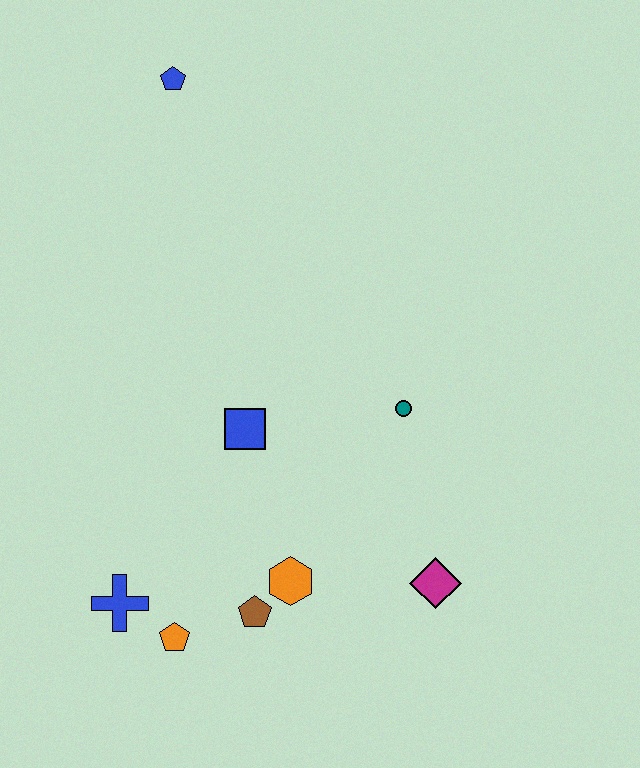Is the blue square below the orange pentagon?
No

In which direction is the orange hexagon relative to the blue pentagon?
The orange hexagon is below the blue pentagon.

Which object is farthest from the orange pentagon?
The blue pentagon is farthest from the orange pentagon.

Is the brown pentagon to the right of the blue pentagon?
Yes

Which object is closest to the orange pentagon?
The blue cross is closest to the orange pentagon.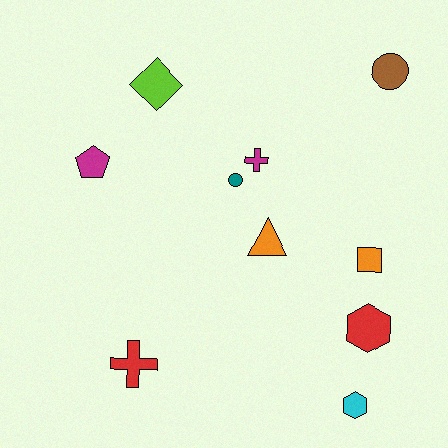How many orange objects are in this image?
There are 2 orange objects.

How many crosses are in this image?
There are 2 crosses.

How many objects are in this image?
There are 10 objects.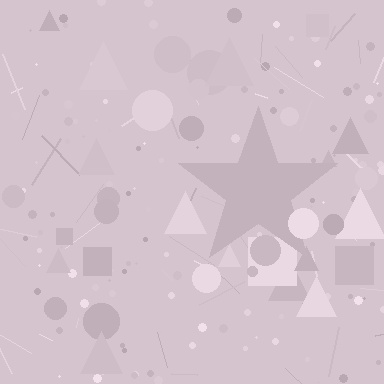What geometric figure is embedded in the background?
A star is embedded in the background.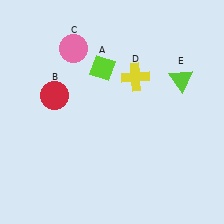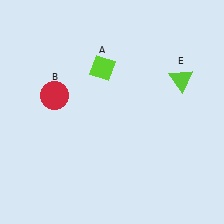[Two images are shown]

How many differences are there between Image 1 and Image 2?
There are 2 differences between the two images.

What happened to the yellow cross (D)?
The yellow cross (D) was removed in Image 2. It was in the top-right area of Image 1.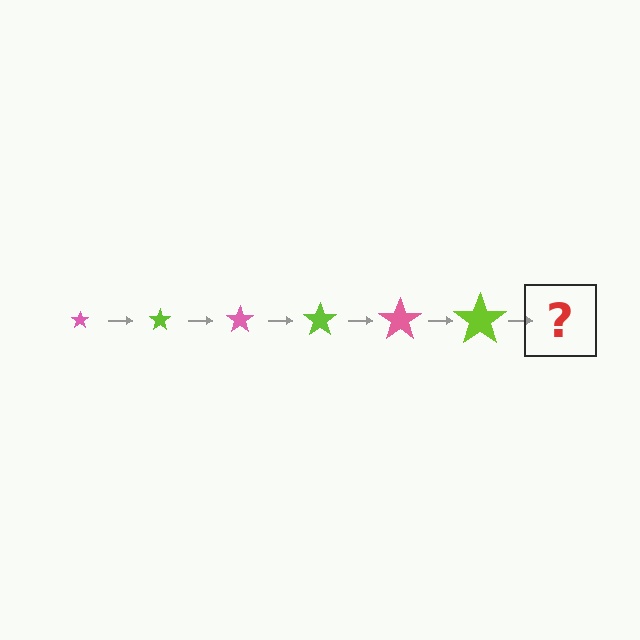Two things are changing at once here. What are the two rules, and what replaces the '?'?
The two rules are that the star grows larger each step and the color cycles through pink and lime. The '?' should be a pink star, larger than the previous one.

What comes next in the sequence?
The next element should be a pink star, larger than the previous one.